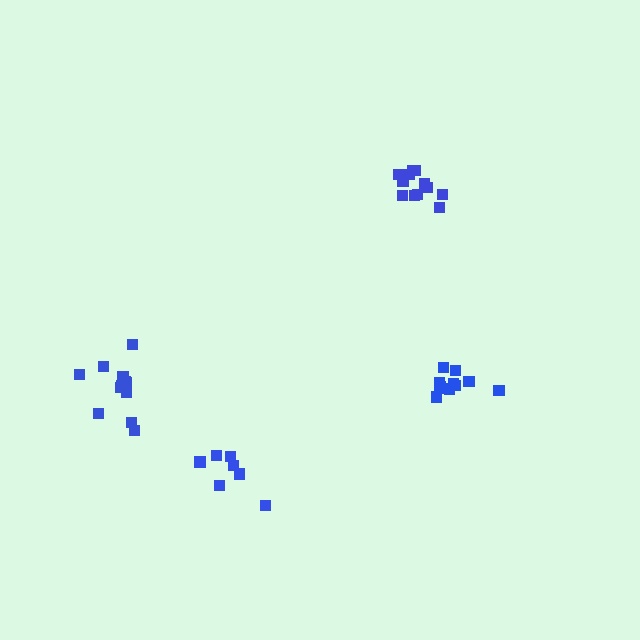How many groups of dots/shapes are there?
There are 4 groups.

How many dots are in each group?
Group 1: 13 dots, Group 2: 11 dots, Group 3: 12 dots, Group 4: 7 dots (43 total).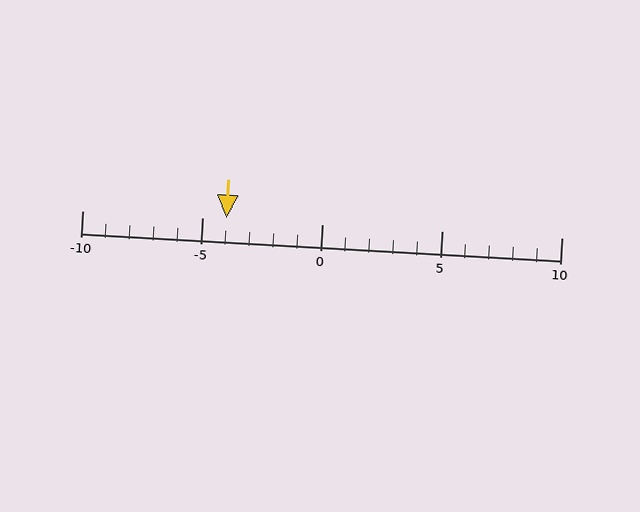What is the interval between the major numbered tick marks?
The major tick marks are spaced 5 units apart.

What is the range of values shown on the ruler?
The ruler shows values from -10 to 10.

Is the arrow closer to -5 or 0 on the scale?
The arrow is closer to -5.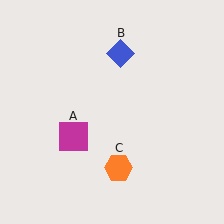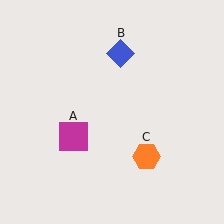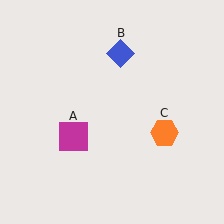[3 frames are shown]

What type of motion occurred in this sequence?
The orange hexagon (object C) rotated counterclockwise around the center of the scene.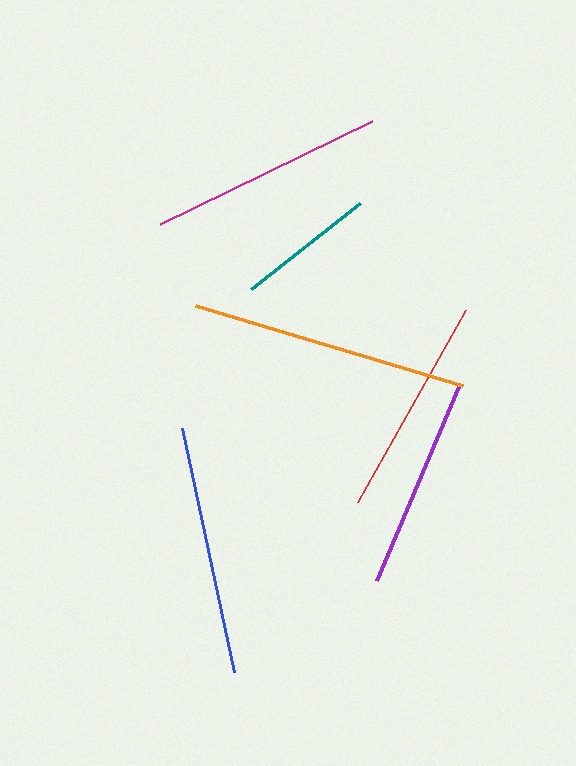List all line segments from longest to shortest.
From longest to shortest: orange, blue, magenta, red, purple, teal.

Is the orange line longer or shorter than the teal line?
The orange line is longer than the teal line.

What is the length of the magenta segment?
The magenta segment is approximately 236 pixels long.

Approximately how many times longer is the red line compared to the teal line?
The red line is approximately 1.6 times the length of the teal line.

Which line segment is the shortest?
The teal line is the shortest at approximately 139 pixels.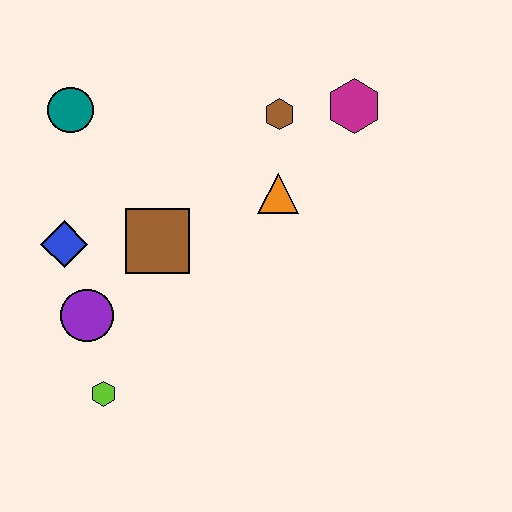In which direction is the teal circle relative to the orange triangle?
The teal circle is to the left of the orange triangle.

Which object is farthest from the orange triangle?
The lime hexagon is farthest from the orange triangle.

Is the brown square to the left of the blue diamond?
No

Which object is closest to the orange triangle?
The brown hexagon is closest to the orange triangle.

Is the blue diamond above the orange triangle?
No